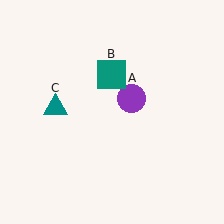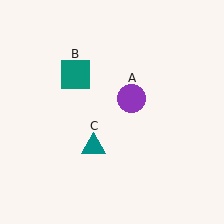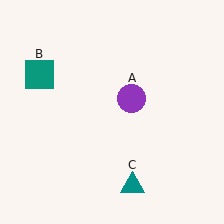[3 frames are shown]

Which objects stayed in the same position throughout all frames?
Purple circle (object A) remained stationary.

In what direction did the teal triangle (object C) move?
The teal triangle (object C) moved down and to the right.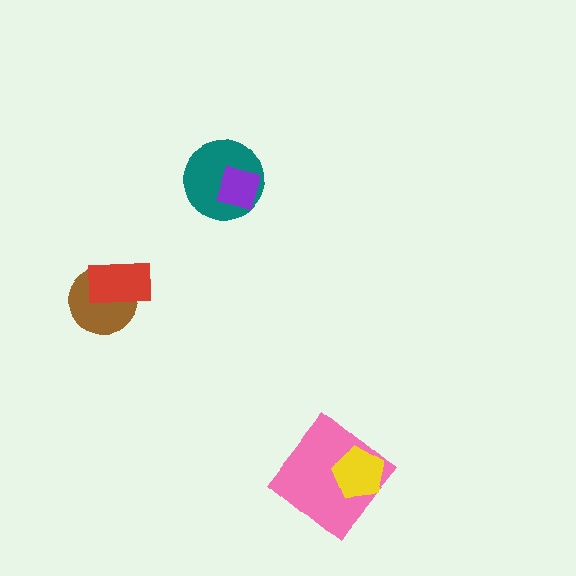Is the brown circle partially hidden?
Yes, it is partially covered by another shape.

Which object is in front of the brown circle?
The red rectangle is in front of the brown circle.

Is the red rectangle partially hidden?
No, no other shape covers it.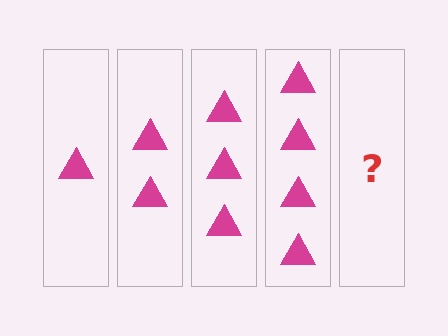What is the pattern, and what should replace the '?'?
The pattern is that each step adds one more triangle. The '?' should be 5 triangles.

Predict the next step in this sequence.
The next step is 5 triangles.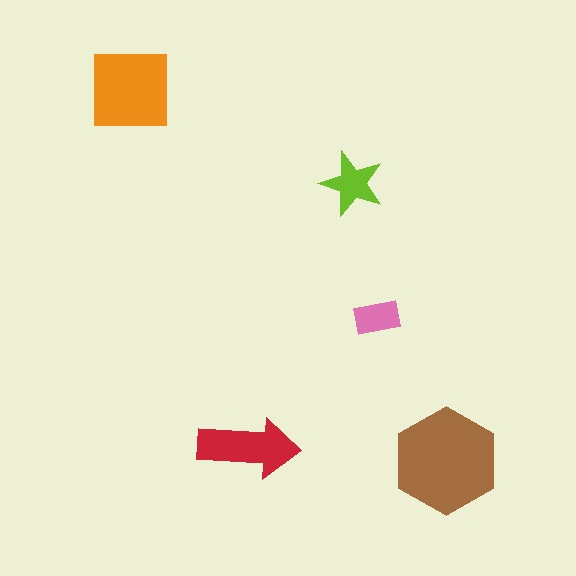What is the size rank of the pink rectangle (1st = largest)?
5th.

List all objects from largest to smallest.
The brown hexagon, the orange square, the red arrow, the lime star, the pink rectangle.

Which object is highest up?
The orange square is topmost.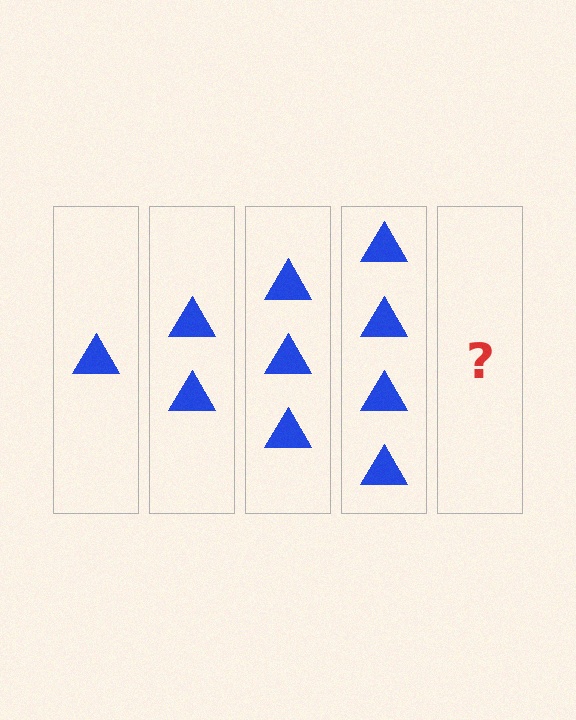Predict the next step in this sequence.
The next step is 5 triangles.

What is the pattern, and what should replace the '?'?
The pattern is that each step adds one more triangle. The '?' should be 5 triangles.